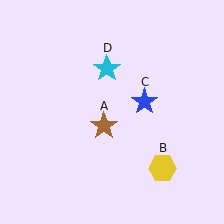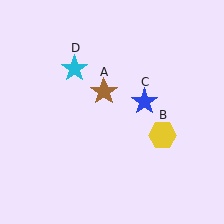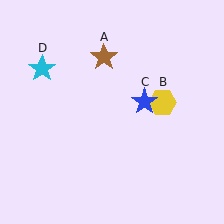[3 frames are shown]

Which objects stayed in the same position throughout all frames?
Blue star (object C) remained stationary.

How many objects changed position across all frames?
3 objects changed position: brown star (object A), yellow hexagon (object B), cyan star (object D).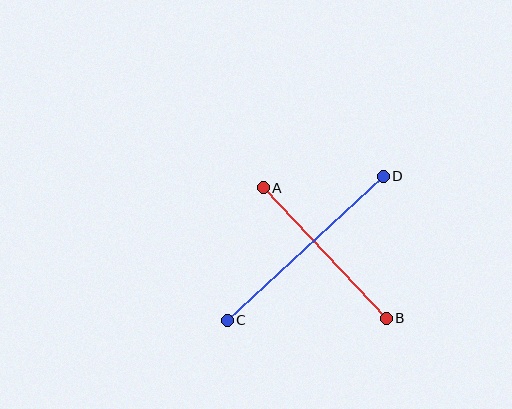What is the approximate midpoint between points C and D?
The midpoint is at approximately (305, 248) pixels.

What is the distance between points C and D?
The distance is approximately 212 pixels.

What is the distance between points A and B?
The distance is approximately 179 pixels.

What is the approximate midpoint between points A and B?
The midpoint is at approximately (325, 253) pixels.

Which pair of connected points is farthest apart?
Points C and D are farthest apart.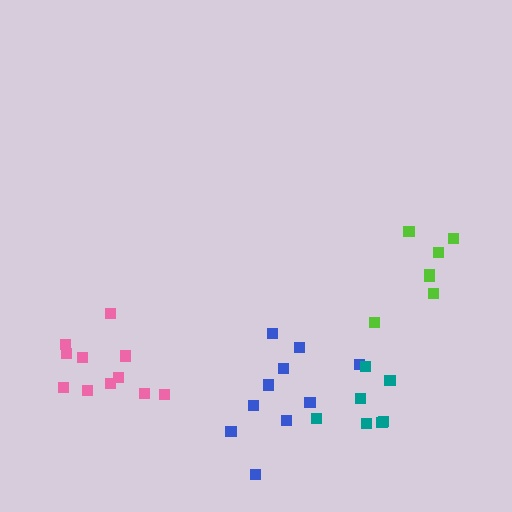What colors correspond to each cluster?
The clusters are colored: blue, lime, pink, teal.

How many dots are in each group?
Group 1: 10 dots, Group 2: 7 dots, Group 3: 11 dots, Group 4: 7 dots (35 total).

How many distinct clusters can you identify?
There are 4 distinct clusters.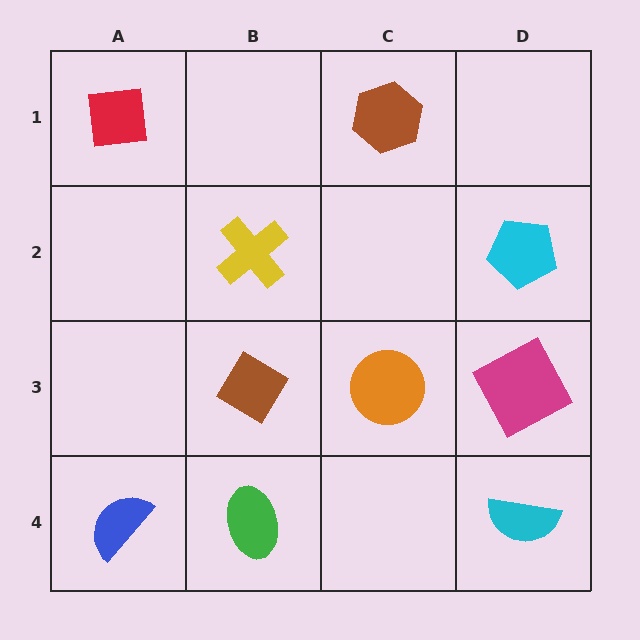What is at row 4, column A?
A blue semicircle.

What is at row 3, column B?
A brown diamond.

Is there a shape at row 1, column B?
No, that cell is empty.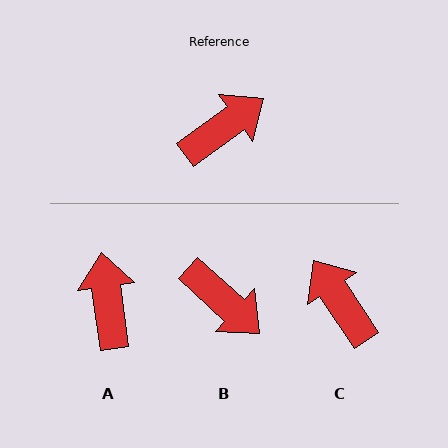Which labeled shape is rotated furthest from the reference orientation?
C, about 87 degrees away.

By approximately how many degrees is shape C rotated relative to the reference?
Approximately 87 degrees counter-clockwise.